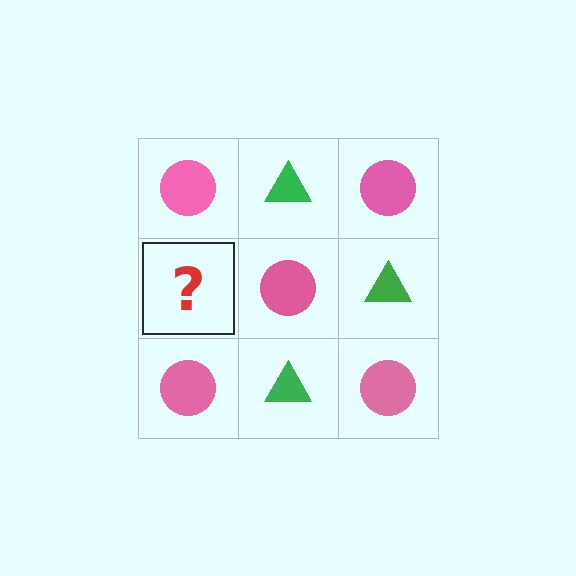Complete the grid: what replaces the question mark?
The question mark should be replaced with a green triangle.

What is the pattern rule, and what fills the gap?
The rule is that it alternates pink circle and green triangle in a checkerboard pattern. The gap should be filled with a green triangle.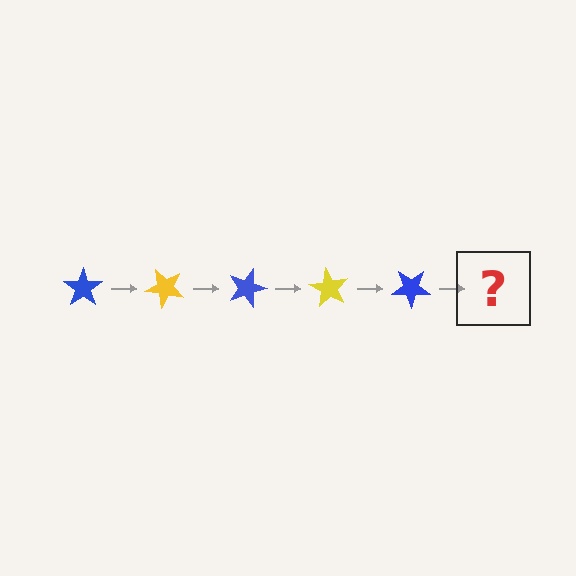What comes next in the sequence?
The next element should be a yellow star, rotated 225 degrees from the start.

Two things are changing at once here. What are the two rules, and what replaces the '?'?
The two rules are that it rotates 45 degrees each step and the color cycles through blue and yellow. The '?' should be a yellow star, rotated 225 degrees from the start.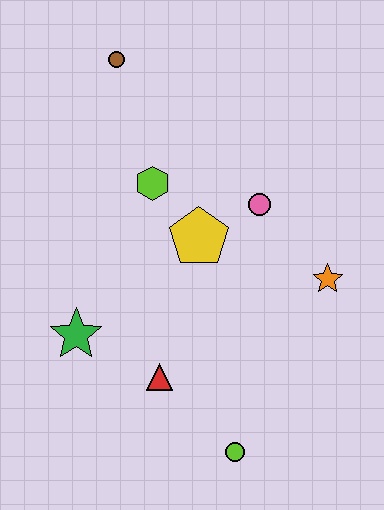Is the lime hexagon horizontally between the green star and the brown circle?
No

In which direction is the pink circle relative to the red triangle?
The pink circle is above the red triangle.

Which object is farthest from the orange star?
The brown circle is farthest from the orange star.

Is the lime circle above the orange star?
No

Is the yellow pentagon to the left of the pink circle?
Yes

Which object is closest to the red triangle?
The green star is closest to the red triangle.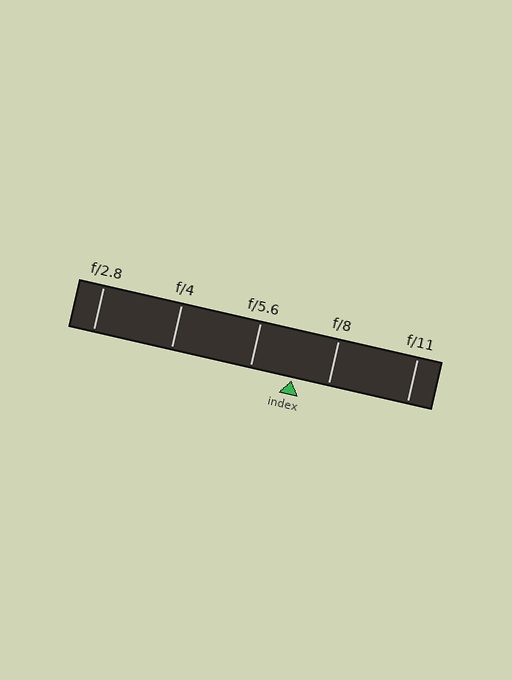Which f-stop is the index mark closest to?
The index mark is closest to f/8.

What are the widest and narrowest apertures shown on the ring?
The widest aperture shown is f/2.8 and the narrowest is f/11.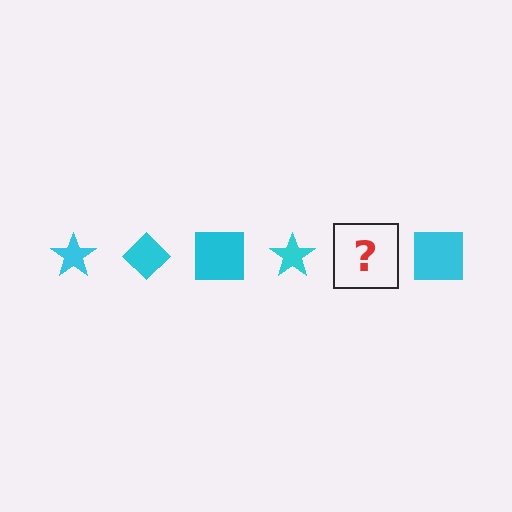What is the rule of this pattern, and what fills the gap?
The rule is that the pattern cycles through star, diamond, square shapes in cyan. The gap should be filled with a cyan diamond.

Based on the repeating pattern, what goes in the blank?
The blank should be a cyan diamond.